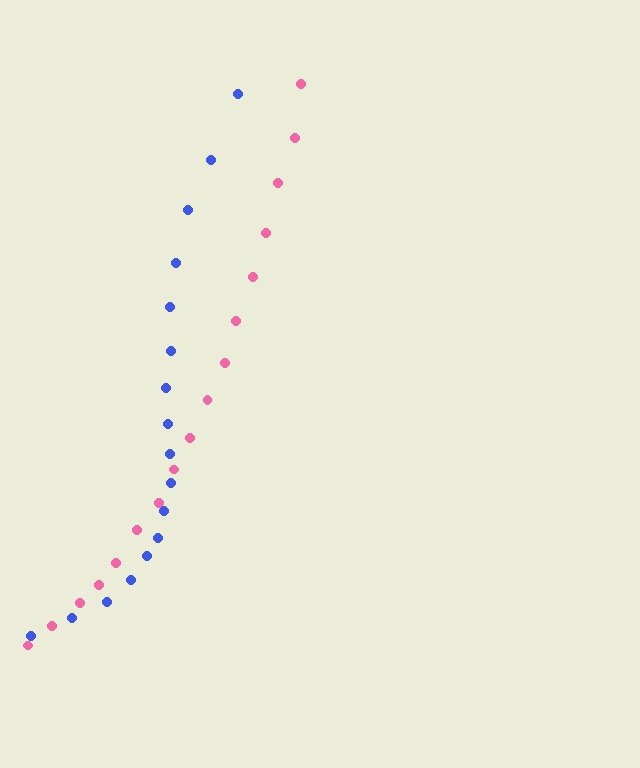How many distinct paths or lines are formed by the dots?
There are 2 distinct paths.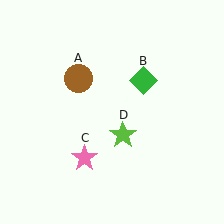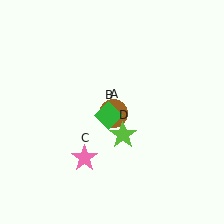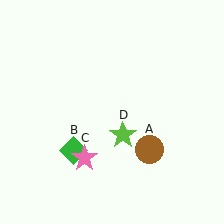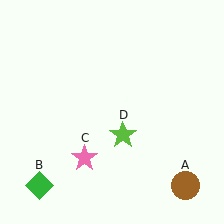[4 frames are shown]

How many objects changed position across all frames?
2 objects changed position: brown circle (object A), green diamond (object B).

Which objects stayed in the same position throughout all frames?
Pink star (object C) and lime star (object D) remained stationary.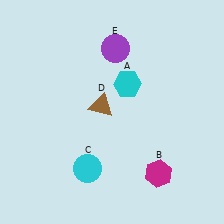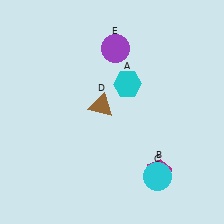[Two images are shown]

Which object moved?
The cyan circle (C) moved right.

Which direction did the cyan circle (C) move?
The cyan circle (C) moved right.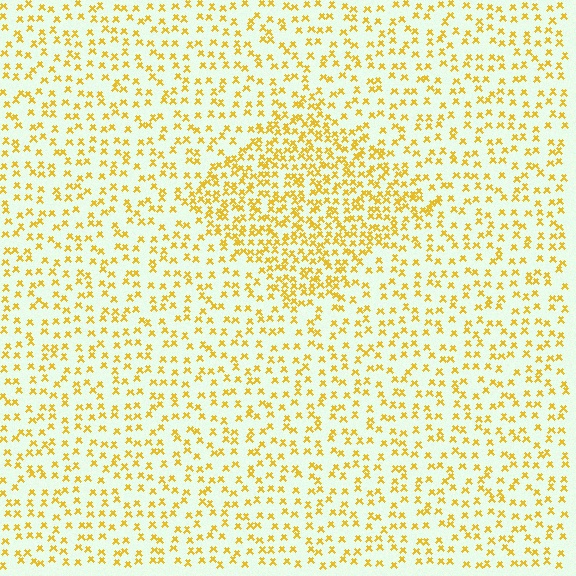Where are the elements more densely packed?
The elements are more densely packed inside the diamond boundary.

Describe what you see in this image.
The image contains small yellow elements arranged at two different densities. A diamond-shaped region is visible where the elements are more densely packed than the surrounding area.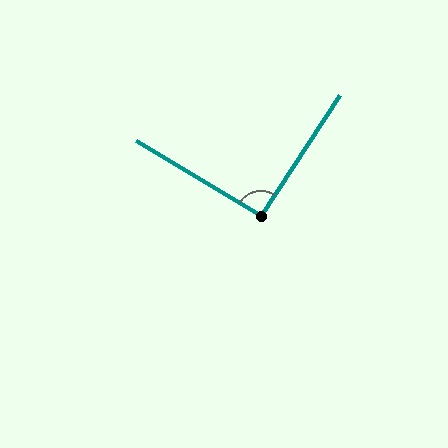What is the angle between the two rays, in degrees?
Approximately 92 degrees.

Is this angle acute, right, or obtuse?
It is approximately a right angle.